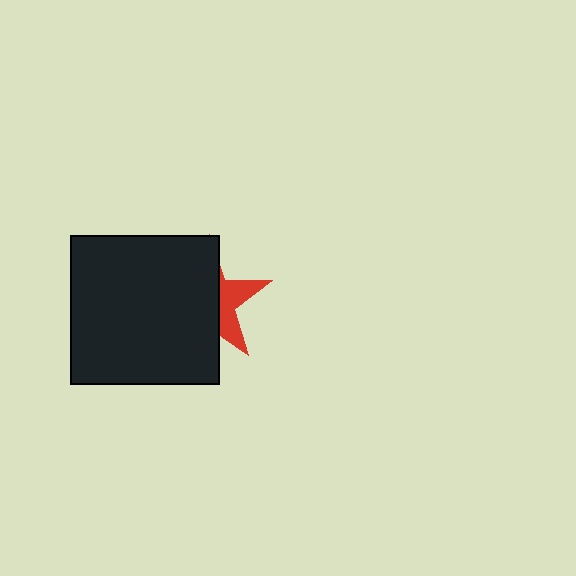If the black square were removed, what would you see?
You would see the complete red star.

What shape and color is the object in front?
The object in front is a black square.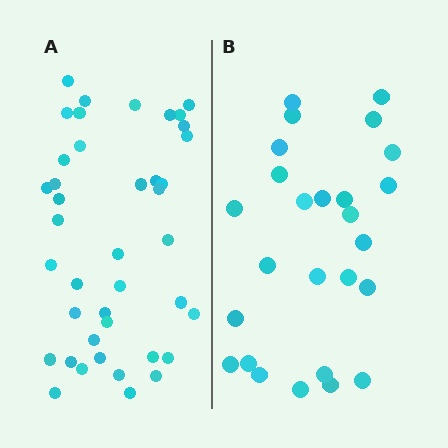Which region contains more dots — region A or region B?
Region A (the left region) has more dots.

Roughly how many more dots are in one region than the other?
Region A has approximately 15 more dots than region B.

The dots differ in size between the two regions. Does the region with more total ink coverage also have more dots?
No. Region B has more total ink coverage because its dots are larger, but region A actually contains more individual dots. Total area can be misleading — the number of items is what matters here.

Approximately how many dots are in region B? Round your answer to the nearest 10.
About 30 dots. (The exact count is 26, which rounds to 30.)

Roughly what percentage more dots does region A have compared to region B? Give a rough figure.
About 60% more.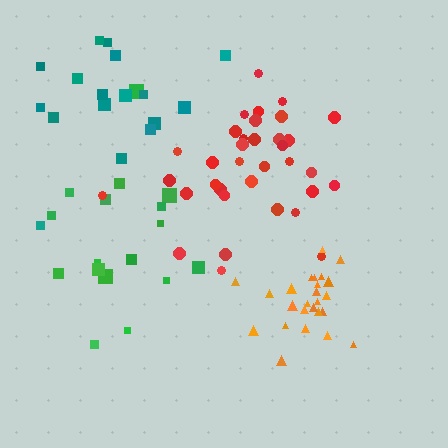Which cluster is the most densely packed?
Orange.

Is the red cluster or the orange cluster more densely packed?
Orange.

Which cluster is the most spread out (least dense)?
Teal.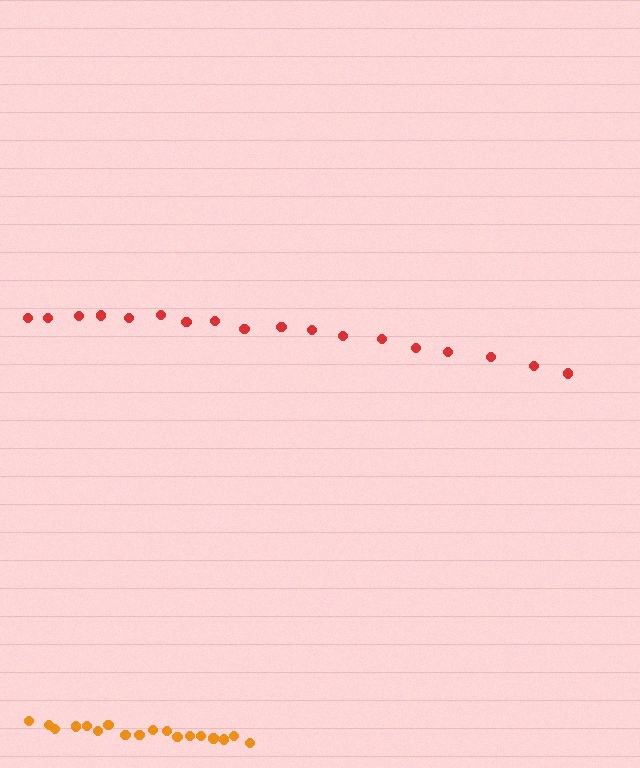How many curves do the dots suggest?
There are 2 distinct paths.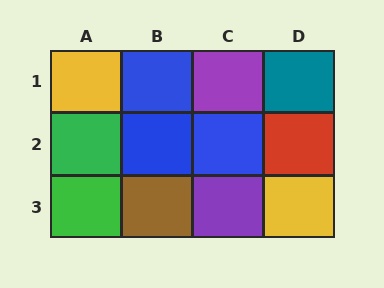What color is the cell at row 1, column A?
Yellow.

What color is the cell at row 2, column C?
Blue.